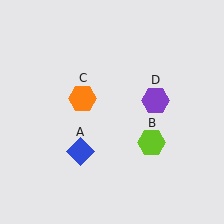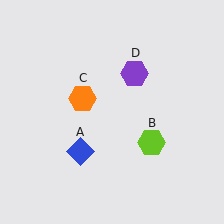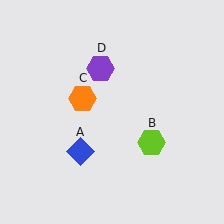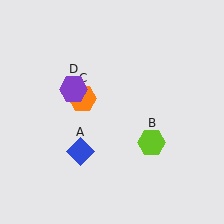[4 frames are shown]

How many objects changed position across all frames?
1 object changed position: purple hexagon (object D).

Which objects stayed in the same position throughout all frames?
Blue diamond (object A) and lime hexagon (object B) and orange hexagon (object C) remained stationary.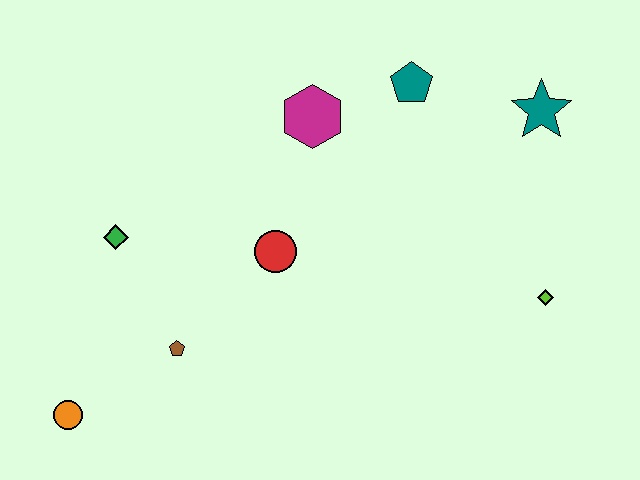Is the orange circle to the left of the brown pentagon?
Yes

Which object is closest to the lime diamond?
The teal star is closest to the lime diamond.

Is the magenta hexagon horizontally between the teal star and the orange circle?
Yes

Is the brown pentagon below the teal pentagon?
Yes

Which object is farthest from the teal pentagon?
The orange circle is farthest from the teal pentagon.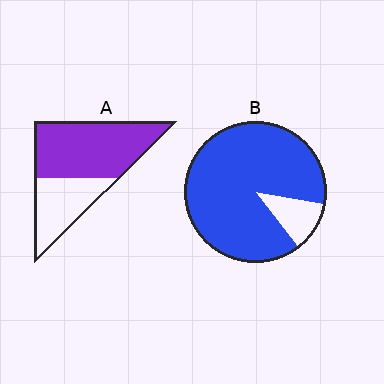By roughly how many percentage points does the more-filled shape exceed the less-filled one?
By roughly 25 percentage points (B over A).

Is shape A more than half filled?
Yes.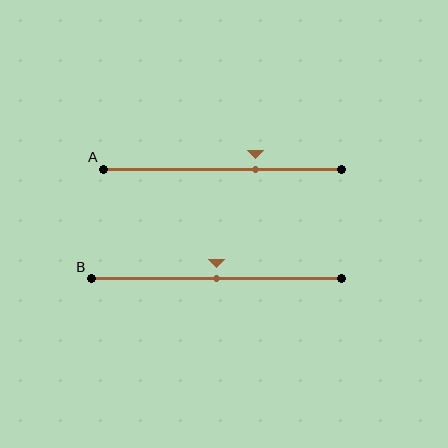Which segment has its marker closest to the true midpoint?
Segment B has its marker closest to the true midpoint.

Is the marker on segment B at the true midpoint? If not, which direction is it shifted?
Yes, the marker on segment B is at the true midpoint.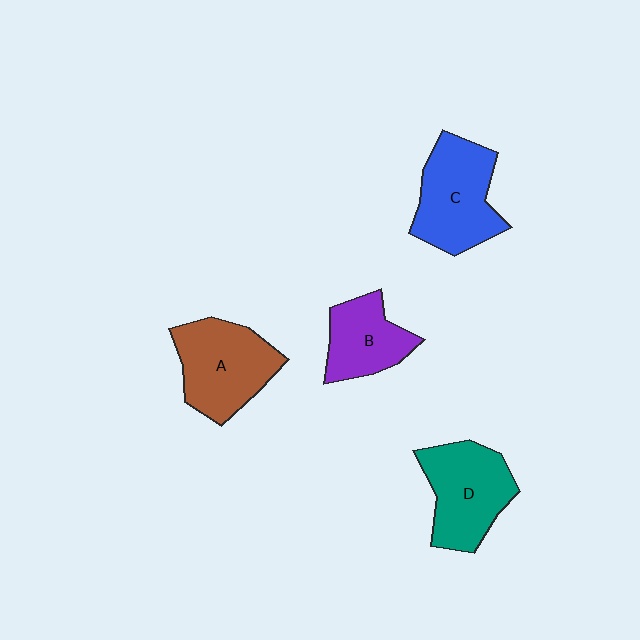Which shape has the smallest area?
Shape B (purple).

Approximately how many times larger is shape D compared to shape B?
Approximately 1.4 times.